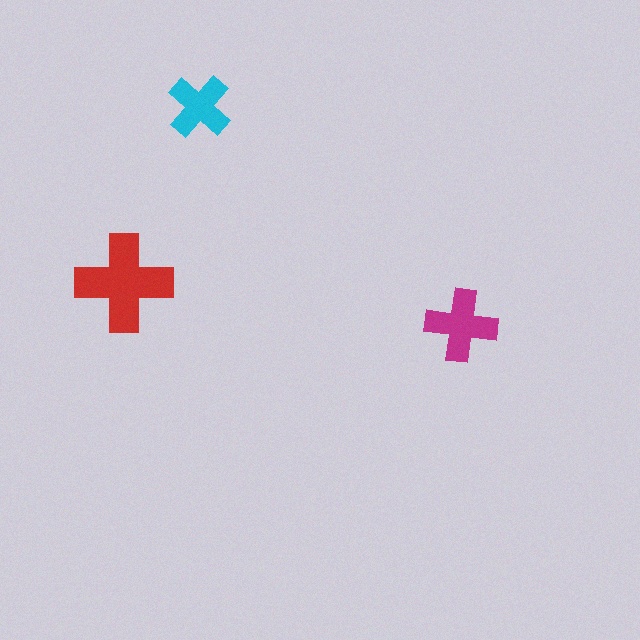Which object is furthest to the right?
The magenta cross is rightmost.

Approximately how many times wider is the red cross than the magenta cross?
About 1.5 times wider.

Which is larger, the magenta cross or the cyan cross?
The magenta one.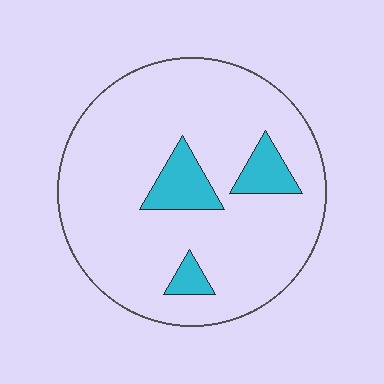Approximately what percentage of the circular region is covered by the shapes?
Approximately 10%.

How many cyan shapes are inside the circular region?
3.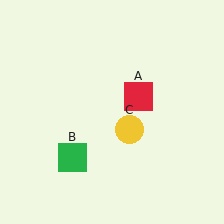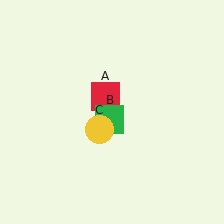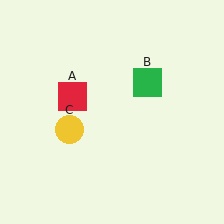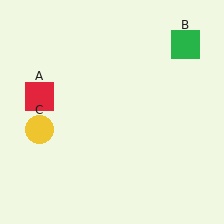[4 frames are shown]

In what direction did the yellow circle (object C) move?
The yellow circle (object C) moved left.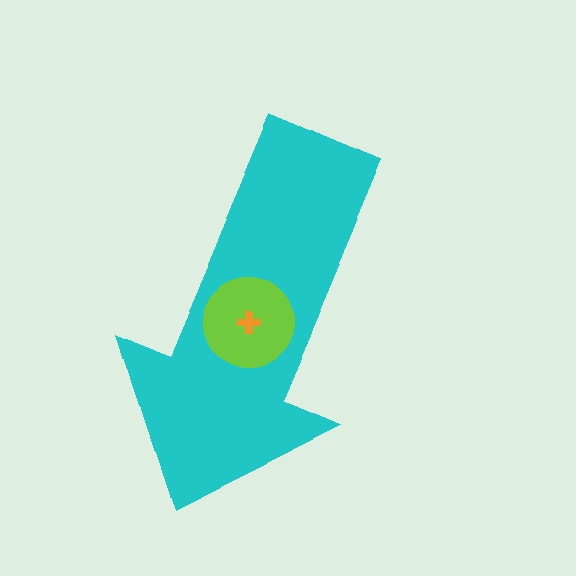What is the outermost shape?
The cyan arrow.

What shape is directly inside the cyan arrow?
The lime circle.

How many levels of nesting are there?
3.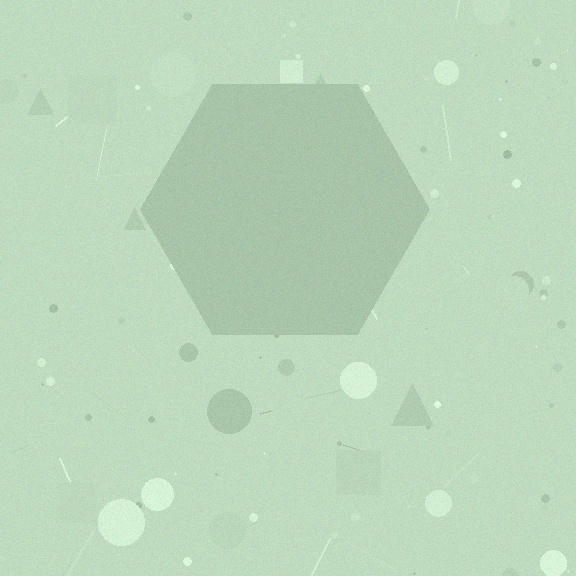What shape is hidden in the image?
A hexagon is hidden in the image.